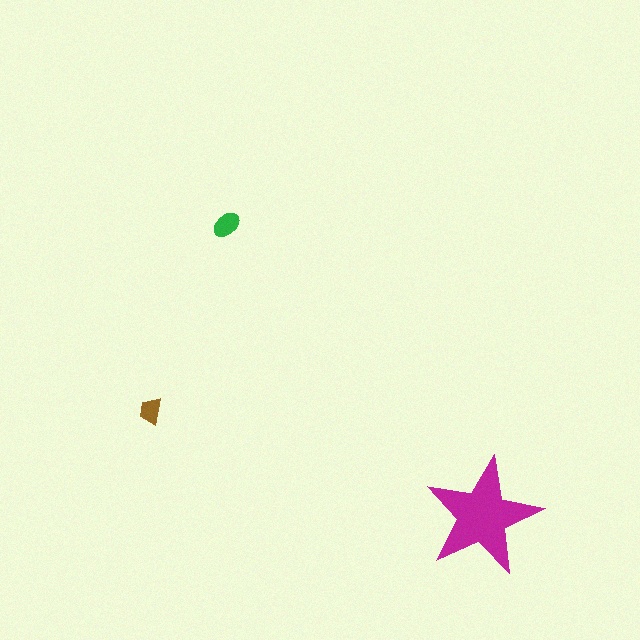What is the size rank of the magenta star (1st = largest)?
1st.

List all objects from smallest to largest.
The brown trapezoid, the green ellipse, the magenta star.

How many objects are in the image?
There are 3 objects in the image.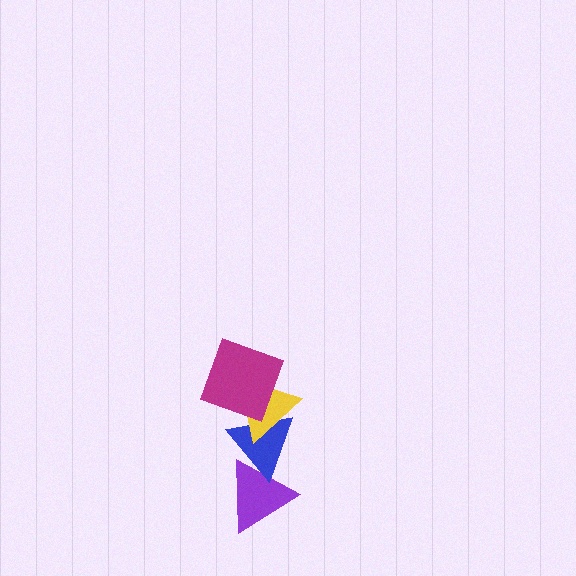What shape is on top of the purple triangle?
The blue triangle is on top of the purple triangle.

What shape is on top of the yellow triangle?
The magenta square is on top of the yellow triangle.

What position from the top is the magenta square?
The magenta square is 1st from the top.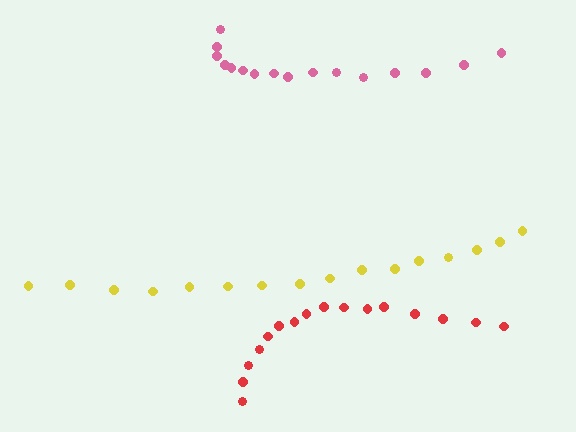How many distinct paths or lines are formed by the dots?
There are 3 distinct paths.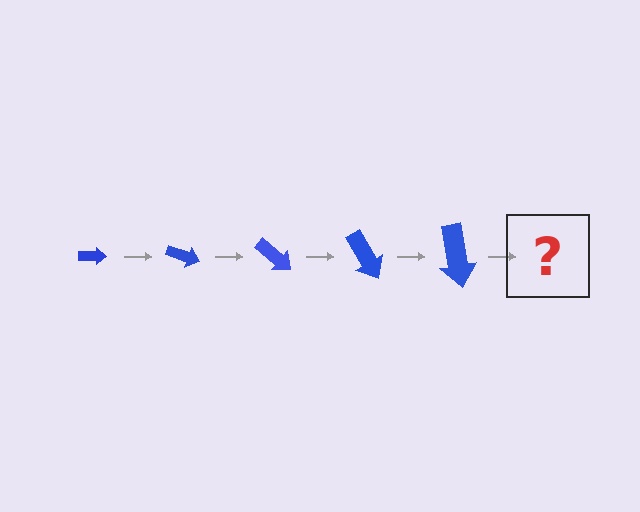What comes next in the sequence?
The next element should be an arrow, larger than the previous one and rotated 100 degrees from the start.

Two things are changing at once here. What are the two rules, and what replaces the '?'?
The two rules are that the arrow grows larger each step and it rotates 20 degrees each step. The '?' should be an arrow, larger than the previous one and rotated 100 degrees from the start.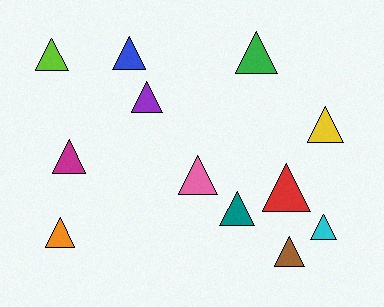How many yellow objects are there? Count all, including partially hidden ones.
There is 1 yellow object.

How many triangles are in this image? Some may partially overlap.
There are 12 triangles.